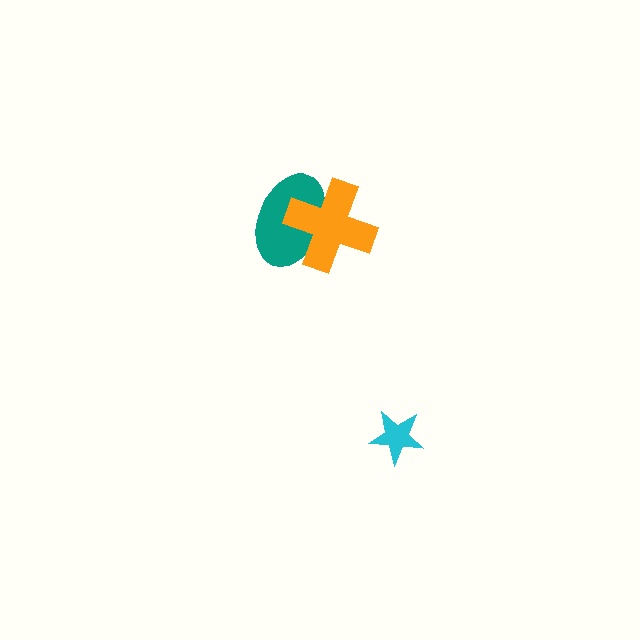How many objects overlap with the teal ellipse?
1 object overlaps with the teal ellipse.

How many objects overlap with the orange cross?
1 object overlaps with the orange cross.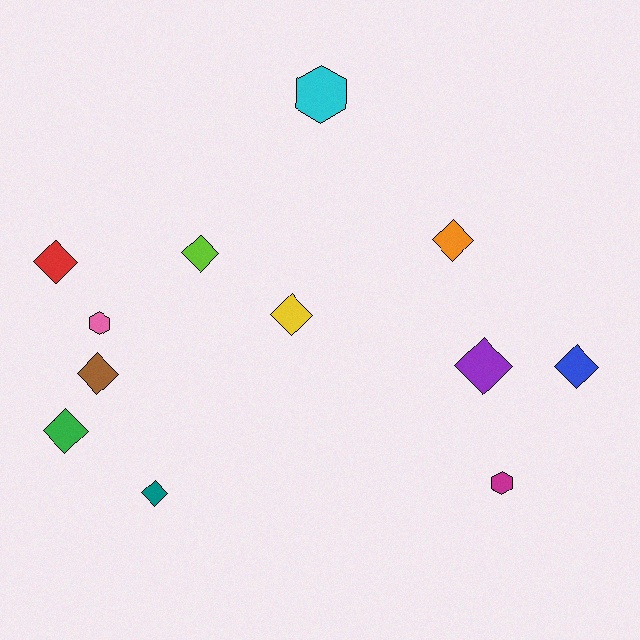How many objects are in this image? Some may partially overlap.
There are 12 objects.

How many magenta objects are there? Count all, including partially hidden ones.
There is 1 magenta object.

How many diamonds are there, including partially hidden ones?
There are 9 diamonds.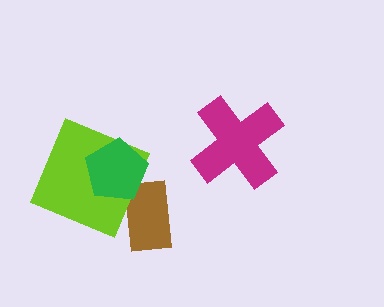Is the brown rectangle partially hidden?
Yes, it is partially covered by another shape.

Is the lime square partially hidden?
Yes, it is partially covered by another shape.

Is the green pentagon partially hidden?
No, no other shape covers it.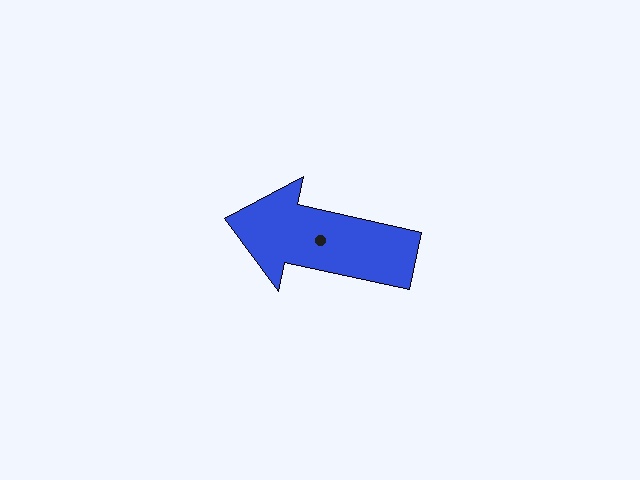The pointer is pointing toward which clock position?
Roughly 9 o'clock.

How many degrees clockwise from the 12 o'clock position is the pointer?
Approximately 282 degrees.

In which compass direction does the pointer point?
West.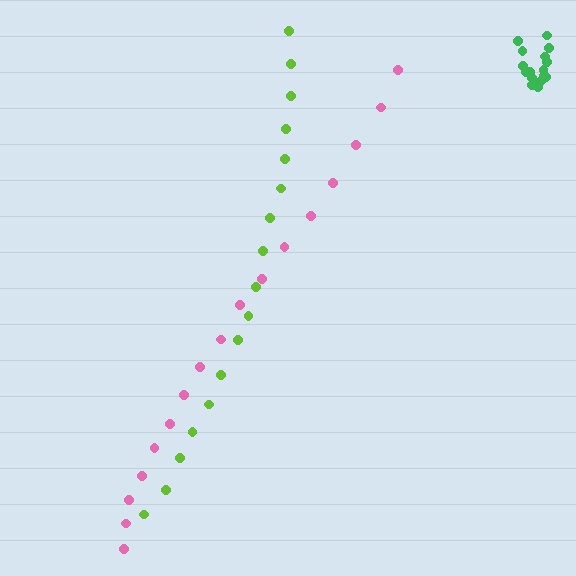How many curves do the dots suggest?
There are 3 distinct paths.